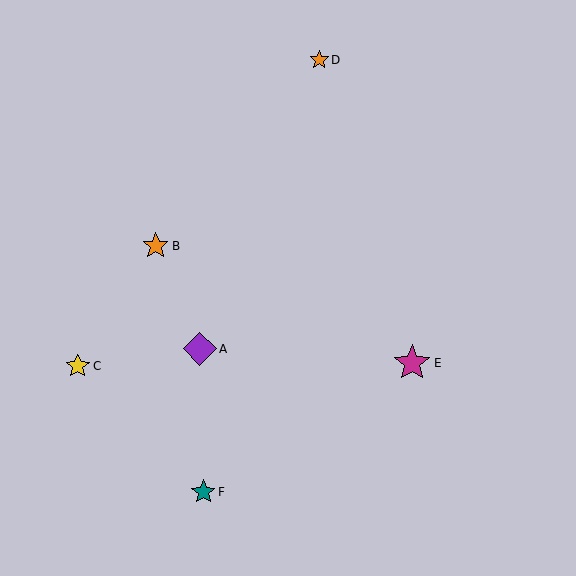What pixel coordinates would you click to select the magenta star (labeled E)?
Click at (412, 363) to select the magenta star E.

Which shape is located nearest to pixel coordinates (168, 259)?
The orange star (labeled B) at (156, 246) is nearest to that location.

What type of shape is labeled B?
Shape B is an orange star.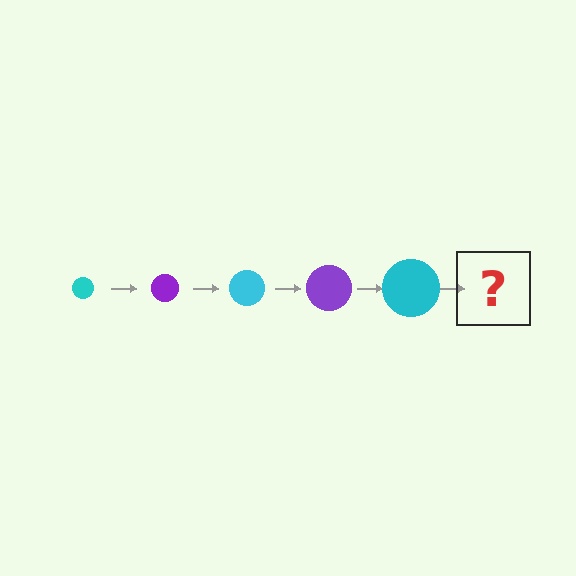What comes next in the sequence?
The next element should be a purple circle, larger than the previous one.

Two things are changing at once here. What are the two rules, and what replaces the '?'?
The two rules are that the circle grows larger each step and the color cycles through cyan and purple. The '?' should be a purple circle, larger than the previous one.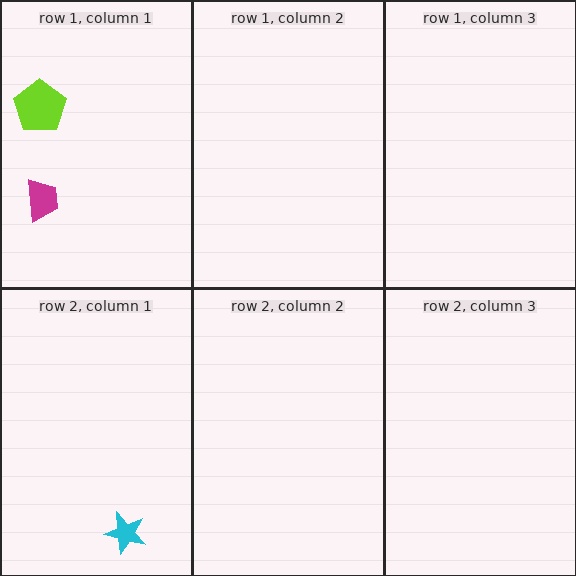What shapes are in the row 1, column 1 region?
The lime pentagon, the magenta trapezoid.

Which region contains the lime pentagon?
The row 1, column 1 region.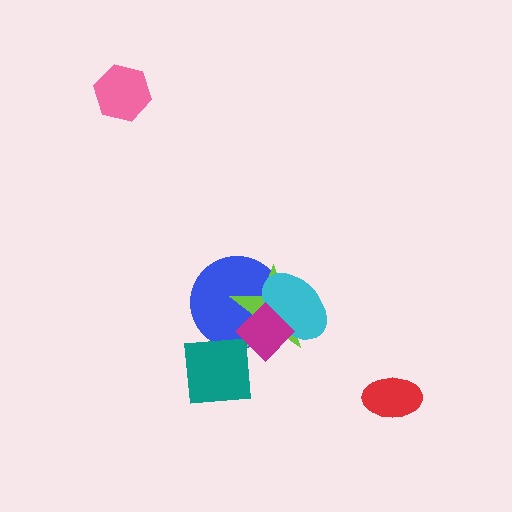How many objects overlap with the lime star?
3 objects overlap with the lime star.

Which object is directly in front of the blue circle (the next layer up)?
The lime star is directly in front of the blue circle.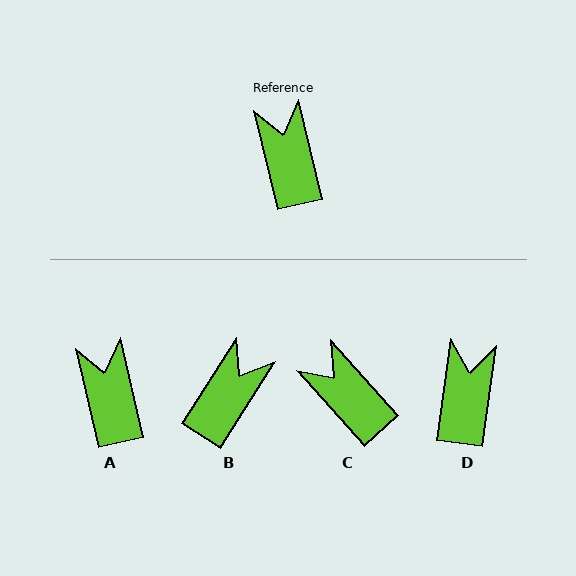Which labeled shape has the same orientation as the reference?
A.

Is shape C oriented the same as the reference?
No, it is off by about 29 degrees.